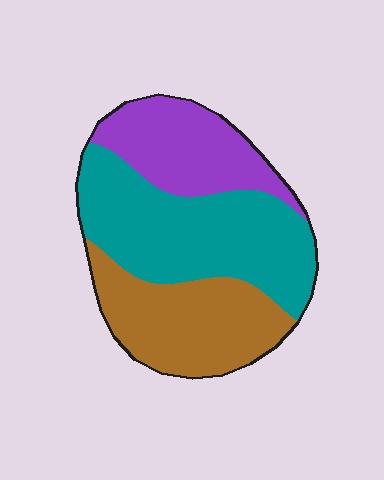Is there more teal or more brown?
Teal.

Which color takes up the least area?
Purple, at roughly 25%.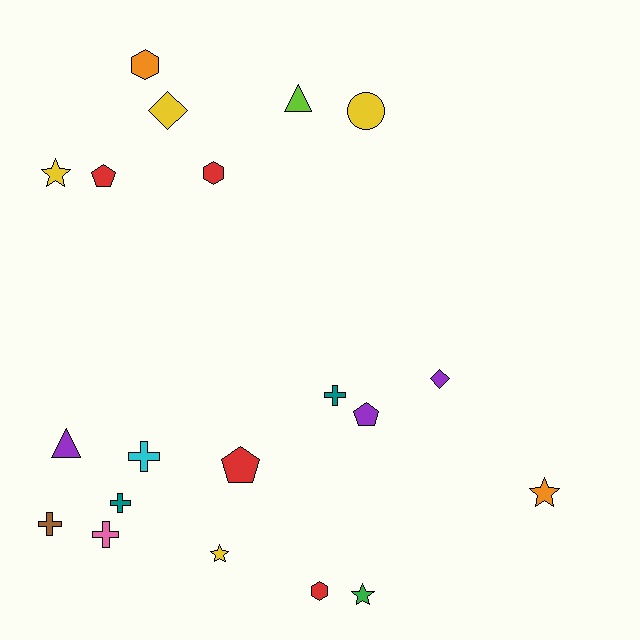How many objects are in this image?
There are 20 objects.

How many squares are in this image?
There are no squares.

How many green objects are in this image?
There is 1 green object.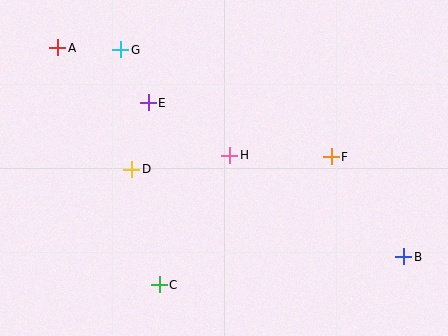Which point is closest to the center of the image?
Point H at (230, 155) is closest to the center.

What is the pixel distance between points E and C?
The distance between E and C is 182 pixels.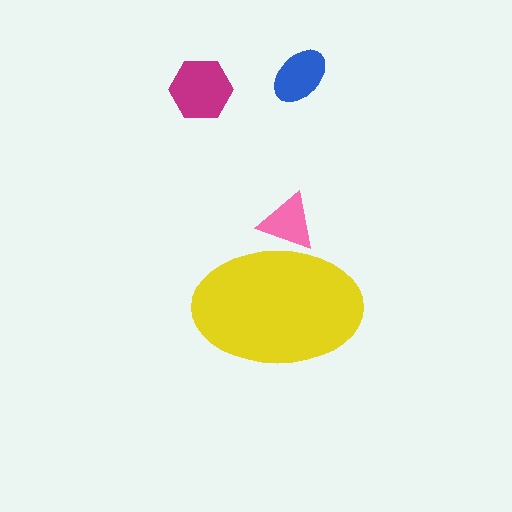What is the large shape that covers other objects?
A yellow ellipse.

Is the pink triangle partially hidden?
Yes, the pink triangle is partially hidden behind the yellow ellipse.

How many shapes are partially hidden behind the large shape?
1 shape is partially hidden.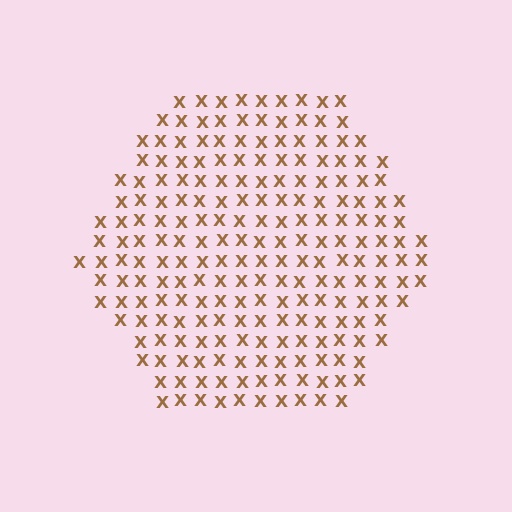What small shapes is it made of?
It is made of small letter X's.